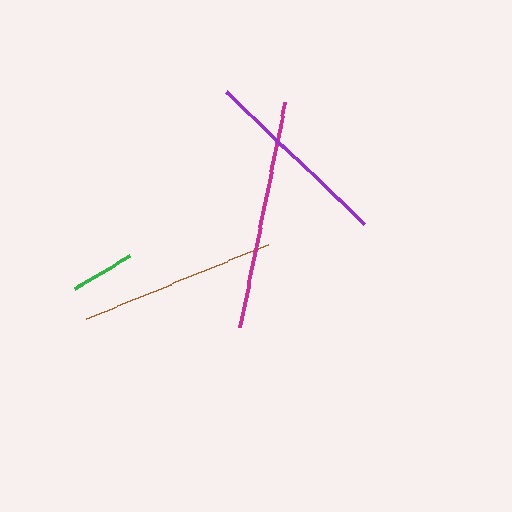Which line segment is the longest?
The magenta line is the longest at approximately 228 pixels.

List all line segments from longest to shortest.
From longest to shortest: magenta, brown, purple, green.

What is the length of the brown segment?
The brown segment is approximately 197 pixels long.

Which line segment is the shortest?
The green line is the shortest at approximately 65 pixels.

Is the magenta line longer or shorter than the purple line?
The magenta line is longer than the purple line.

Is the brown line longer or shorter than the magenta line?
The magenta line is longer than the brown line.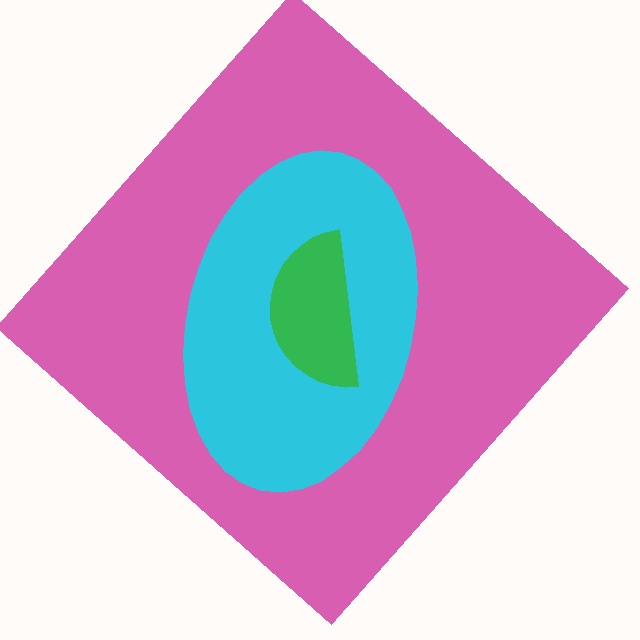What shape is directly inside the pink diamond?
The cyan ellipse.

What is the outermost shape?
The pink diamond.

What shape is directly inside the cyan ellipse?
The green semicircle.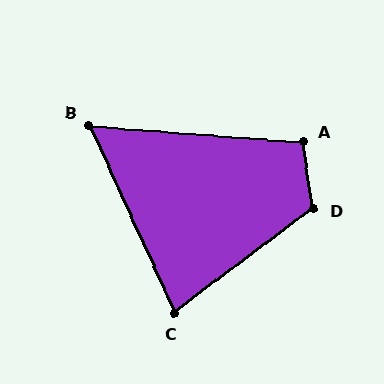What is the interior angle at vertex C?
Approximately 77 degrees (acute).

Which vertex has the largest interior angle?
D, at approximately 119 degrees.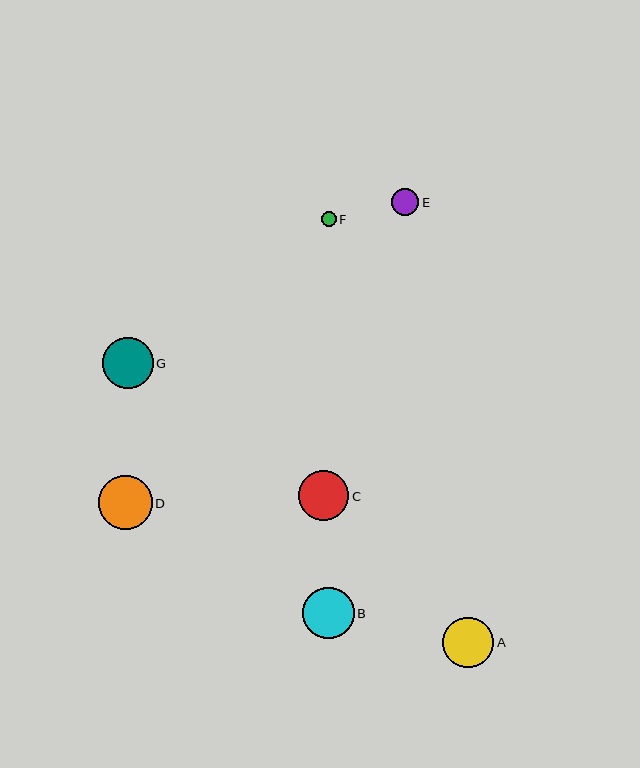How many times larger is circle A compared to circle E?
Circle A is approximately 1.8 times the size of circle E.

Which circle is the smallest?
Circle F is the smallest with a size of approximately 15 pixels.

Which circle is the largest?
Circle D is the largest with a size of approximately 54 pixels.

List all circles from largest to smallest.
From largest to smallest: D, B, G, A, C, E, F.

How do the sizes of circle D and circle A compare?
Circle D and circle A are approximately the same size.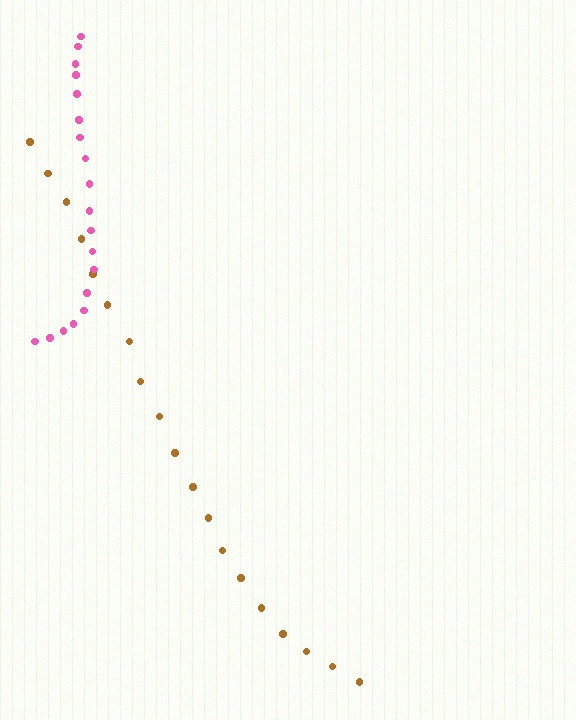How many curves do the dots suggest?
There are 2 distinct paths.